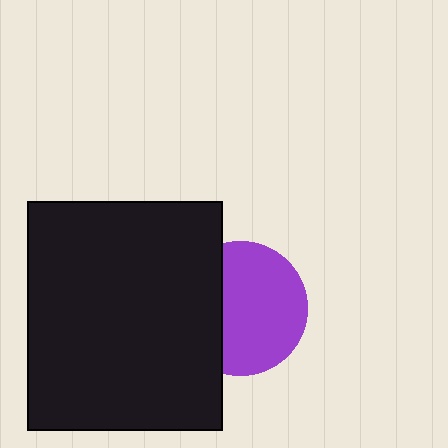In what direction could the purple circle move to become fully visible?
The purple circle could move right. That would shift it out from behind the black rectangle entirely.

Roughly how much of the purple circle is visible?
Most of it is visible (roughly 66%).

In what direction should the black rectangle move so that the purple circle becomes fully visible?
The black rectangle should move left. That is the shortest direction to clear the overlap and leave the purple circle fully visible.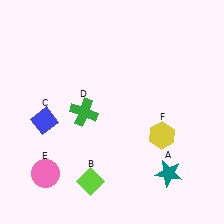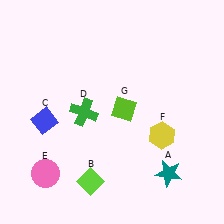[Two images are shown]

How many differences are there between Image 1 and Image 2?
There is 1 difference between the two images.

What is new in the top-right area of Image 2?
A lime diamond (G) was added in the top-right area of Image 2.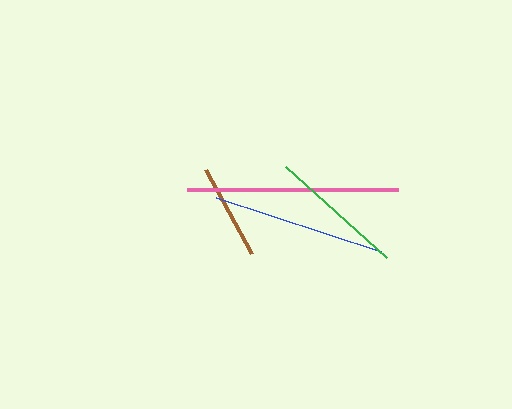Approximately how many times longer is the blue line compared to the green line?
The blue line is approximately 1.3 times the length of the green line.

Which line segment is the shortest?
The brown line is the shortest at approximately 96 pixels.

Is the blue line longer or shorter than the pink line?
The pink line is longer than the blue line.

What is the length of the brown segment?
The brown segment is approximately 96 pixels long.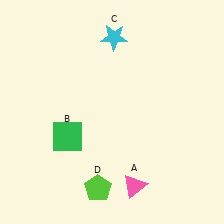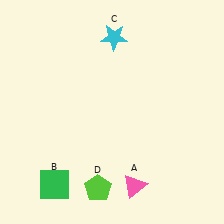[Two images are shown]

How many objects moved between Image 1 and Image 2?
1 object moved between the two images.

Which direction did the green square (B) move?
The green square (B) moved down.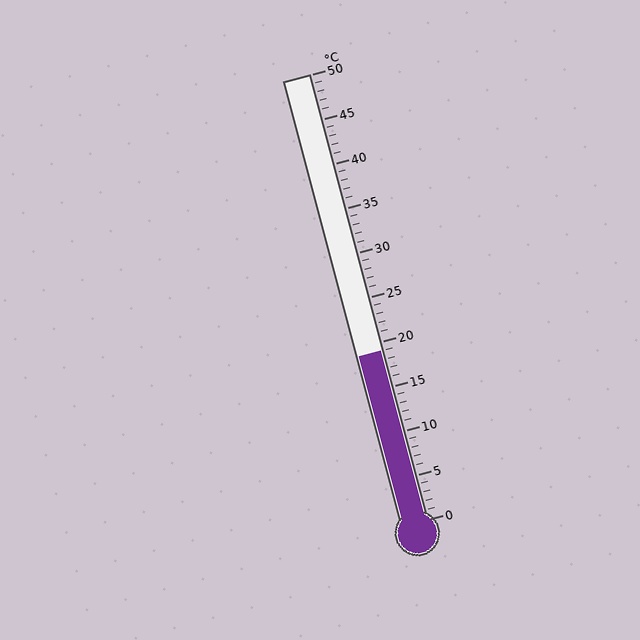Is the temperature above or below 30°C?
The temperature is below 30°C.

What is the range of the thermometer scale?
The thermometer scale ranges from 0°C to 50°C.